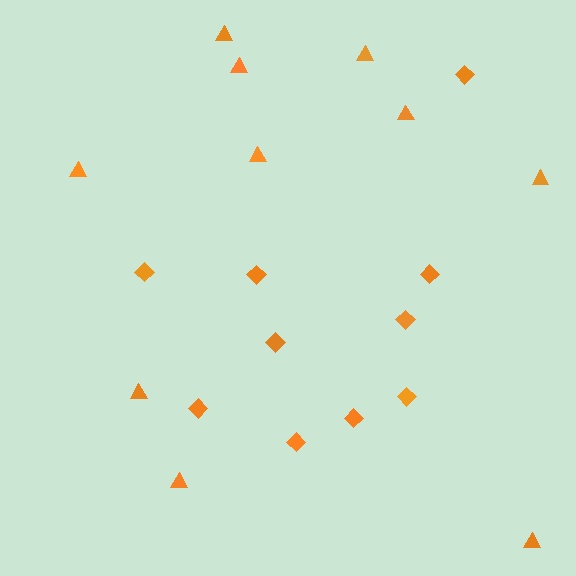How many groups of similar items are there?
There are 2 groups: one group of triangles (10) and one group of diamonds (10).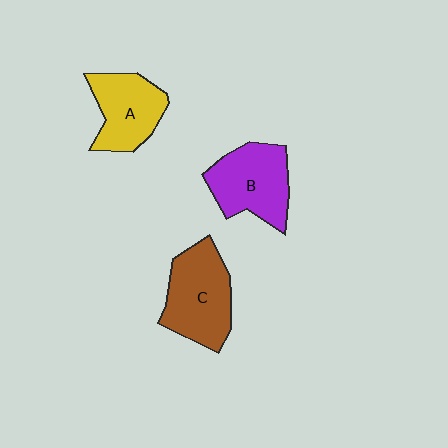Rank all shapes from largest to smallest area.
From largest to smallest: C (brown), B (purple), A (yellow).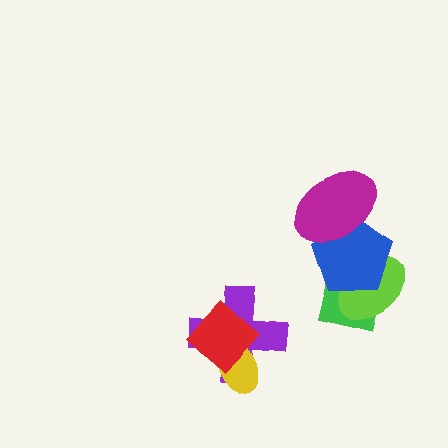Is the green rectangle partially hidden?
Yes, it is partially covered by another shape.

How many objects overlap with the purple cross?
2 objects overlap with the purple cross.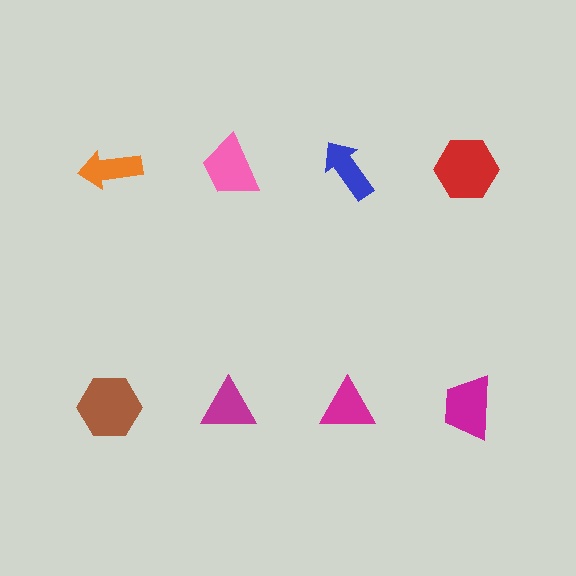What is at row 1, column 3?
A blue arrow.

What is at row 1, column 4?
A red hexagon.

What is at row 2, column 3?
A magenta triangle.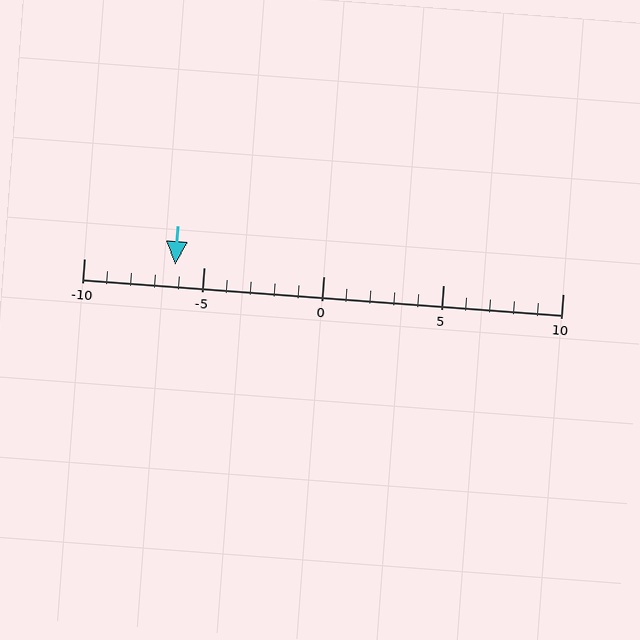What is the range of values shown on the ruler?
The ruler shows values from -10 to 10.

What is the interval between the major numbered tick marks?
The major tick marks are spaced 5 units apart.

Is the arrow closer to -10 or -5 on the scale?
The arrow is closer to -5.